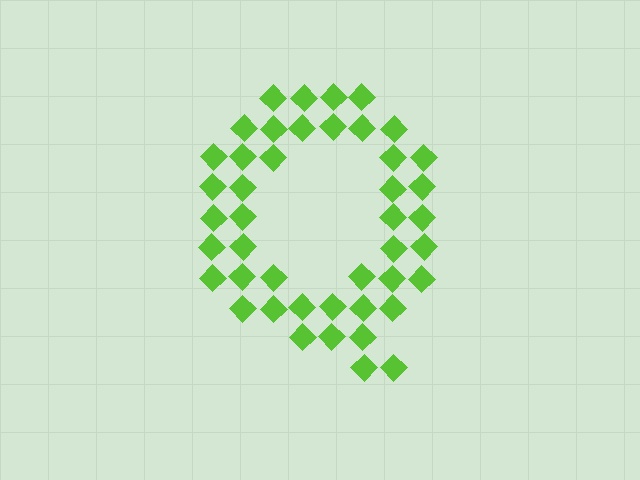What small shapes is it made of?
It is made of small diamonds.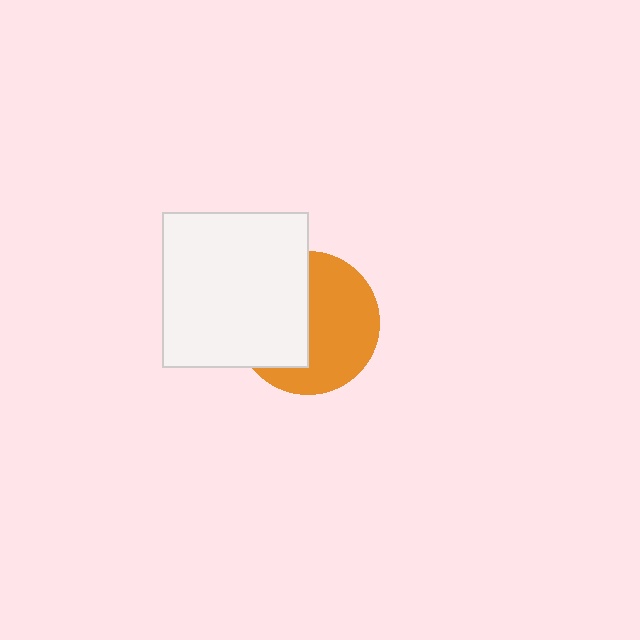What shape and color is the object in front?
The object in front is a white rectangle.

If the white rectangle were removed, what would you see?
You would see the complete orange circle.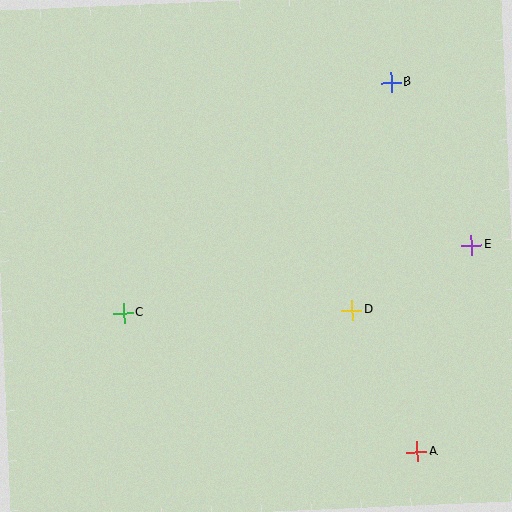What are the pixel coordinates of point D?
Point D is at (352, 310).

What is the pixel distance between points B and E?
The distance between B and E is 182 pixels.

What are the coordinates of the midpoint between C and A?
The midpoint between C and A is at (270, 382).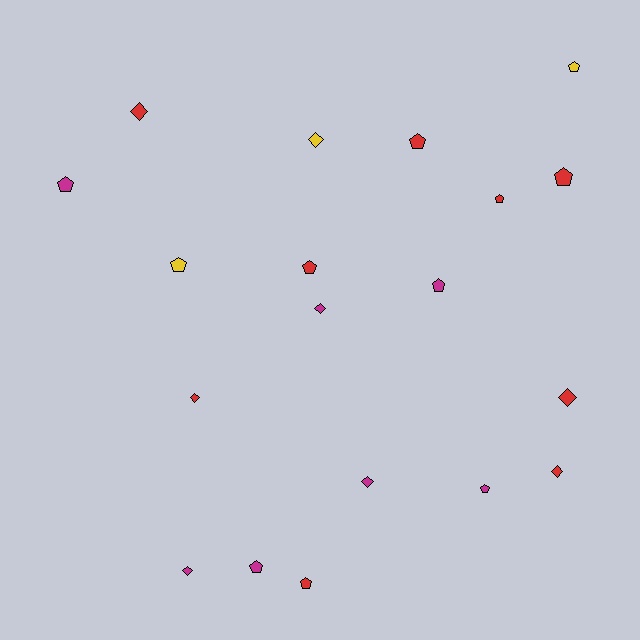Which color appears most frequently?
Red, with 9 objects.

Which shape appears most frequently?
Pentagon, with 11 objects.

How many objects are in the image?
There are 19 objects.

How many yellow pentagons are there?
There are 2 yellow pentagons.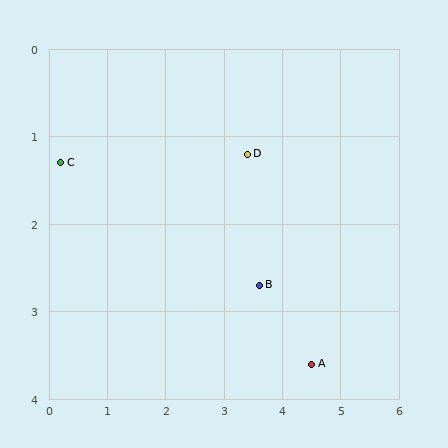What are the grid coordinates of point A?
Point A is at approximately (4.5, 3.6).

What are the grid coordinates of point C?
Point C is at approximately (0.2, 1.3).